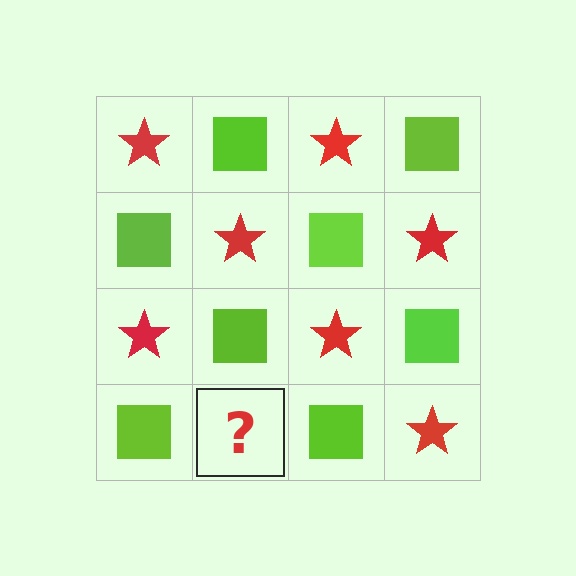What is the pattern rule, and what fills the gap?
The rule is that it alternates red star and lime square in a checkerboard pattern. The gap should be filled with a red star.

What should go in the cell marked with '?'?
The missing cell should contain a red star.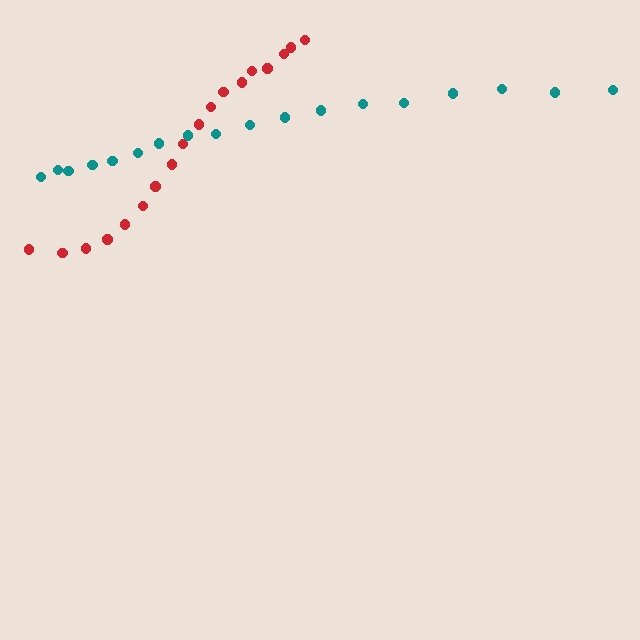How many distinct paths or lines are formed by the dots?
There are 2 distinct paths.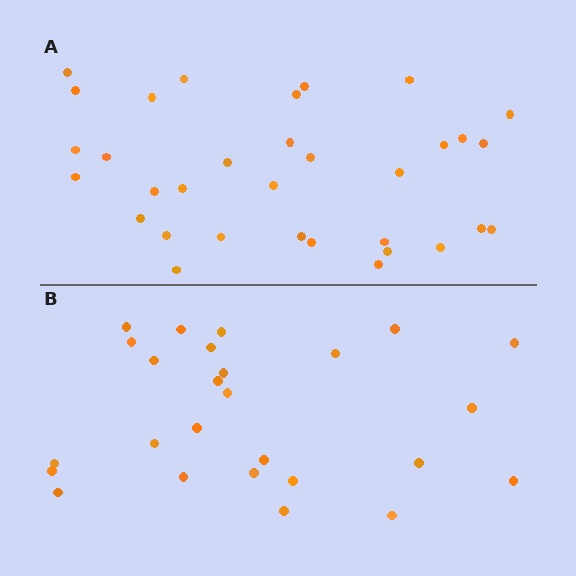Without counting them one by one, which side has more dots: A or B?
Region A (the top region) has more dots.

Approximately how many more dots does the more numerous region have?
Region A has roughly 8 or so more dots than region B.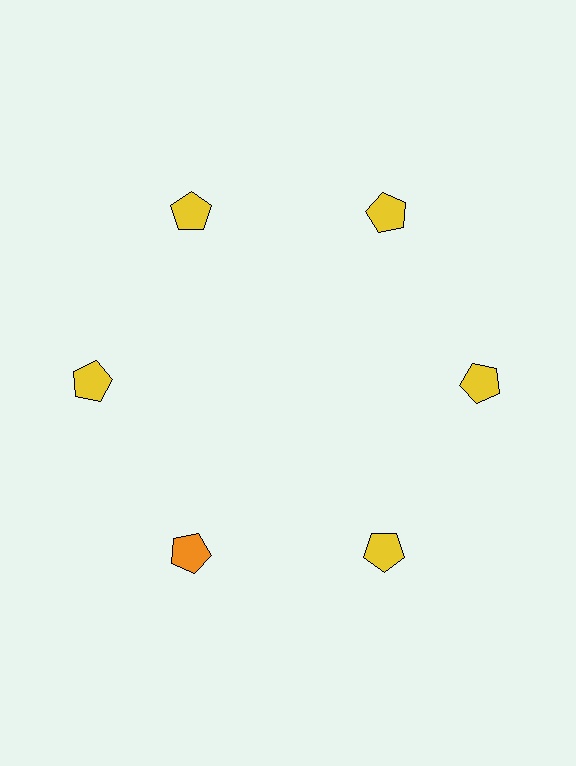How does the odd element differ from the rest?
It has a different color: orange instead of yellow.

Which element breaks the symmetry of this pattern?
The orange pentagon at roughly the 7 o'clock position breaks the symmetry. All other shapes are yellow pentagons.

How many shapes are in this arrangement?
There are 6 shapes arranged in a ring pattern.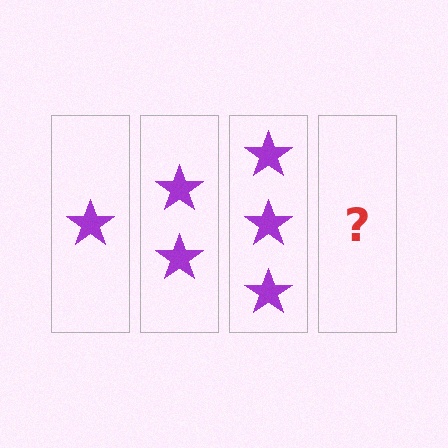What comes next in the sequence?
The next element should be 4 stars.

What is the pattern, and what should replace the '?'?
The pattern is that each step adds one more star. The '?' should be 4 stars.